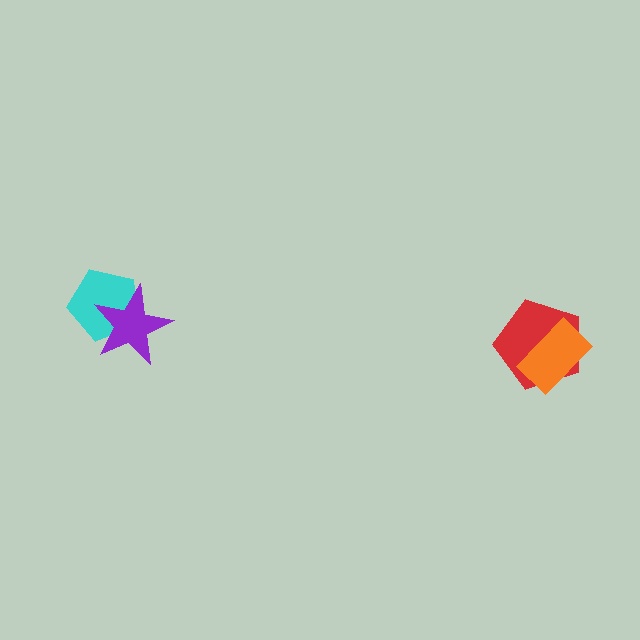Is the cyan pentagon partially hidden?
Yes, it is partially covered by another shape.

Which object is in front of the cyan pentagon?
The purple star is in front of the cyan pentagon.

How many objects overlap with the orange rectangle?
1 object overlaps with the orange rectangle.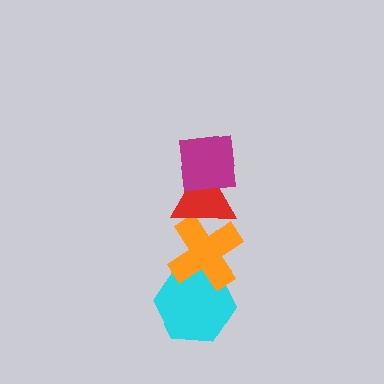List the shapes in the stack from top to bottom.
From top to bottom: the magenta square, the red triangle, the orange cross, the cyan hexagon.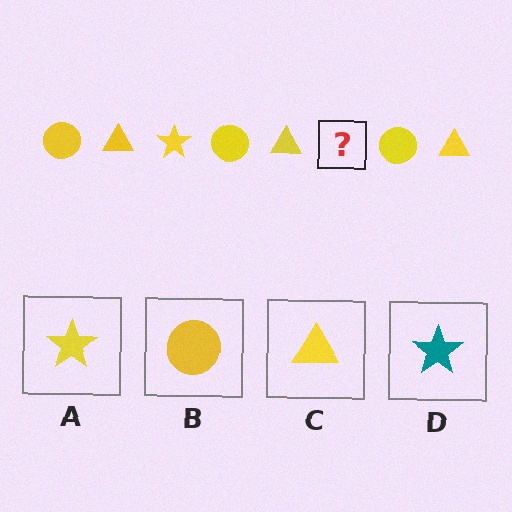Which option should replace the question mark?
Option A.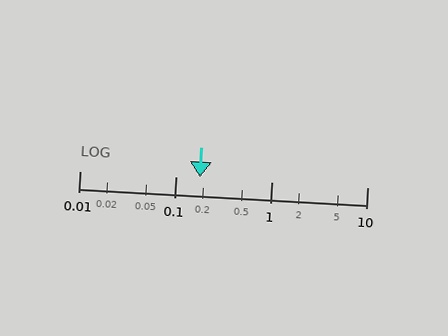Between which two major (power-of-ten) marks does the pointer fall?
The pointer is between 0.1 and 1.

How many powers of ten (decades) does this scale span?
The scale spans 3 decades, from 0.01 to 10.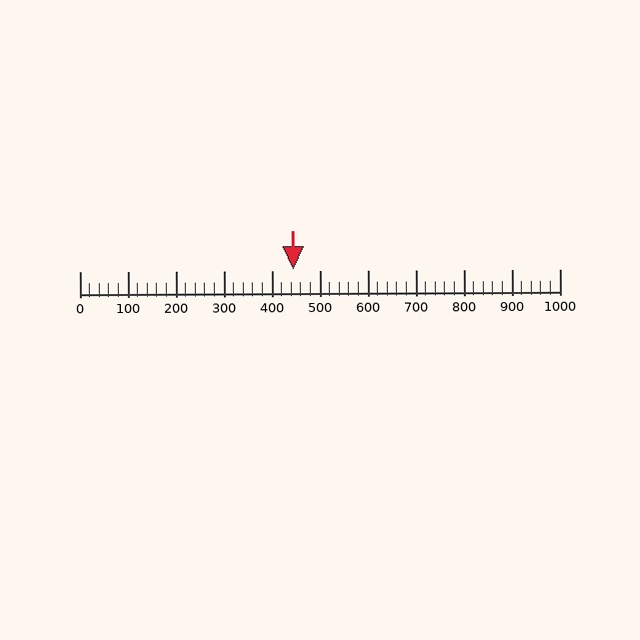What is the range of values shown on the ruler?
The ruler shows values from 0 to 1000.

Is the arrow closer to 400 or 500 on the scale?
The arrow is closer to 400.